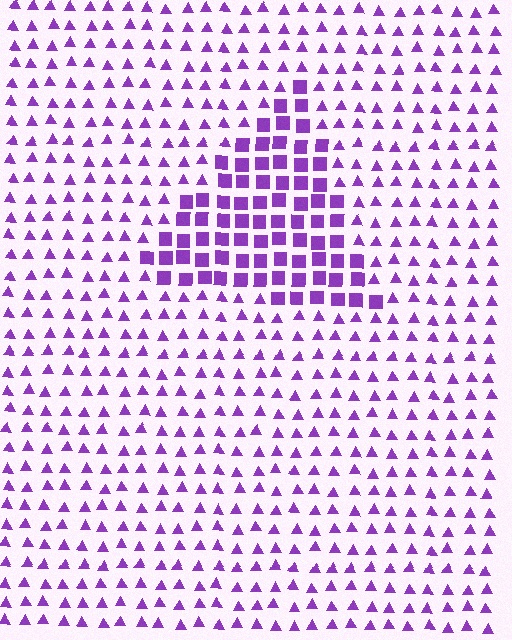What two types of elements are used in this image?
The image uses squares inside the triangle region and triangles outside it.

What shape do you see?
I see a triangle.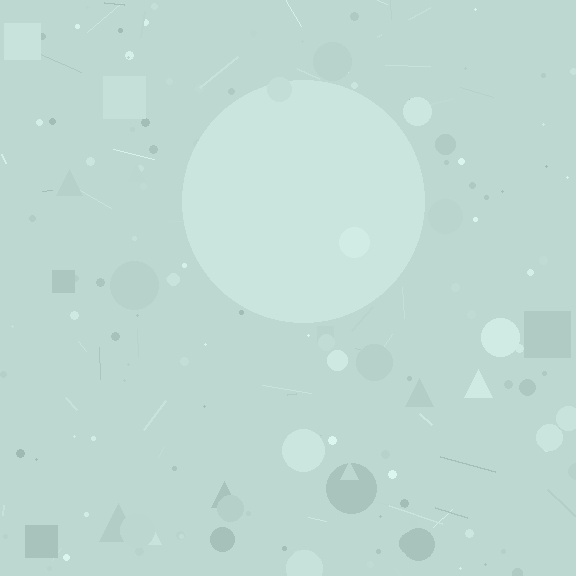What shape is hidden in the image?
A circle is hidden in the image.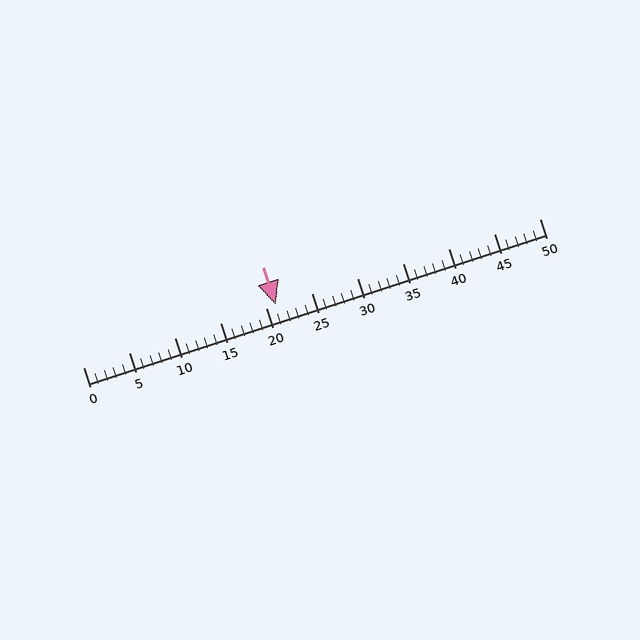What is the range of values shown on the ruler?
The ruler shows values from 0 to 50.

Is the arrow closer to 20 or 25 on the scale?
The arrow is closer to 20.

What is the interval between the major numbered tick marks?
The major tick marks are spaced 5 units apart.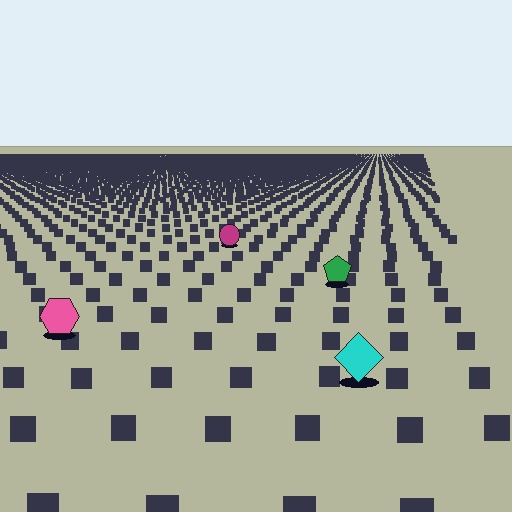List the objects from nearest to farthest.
From nearest to farthest: the cyan diamond, the pink hexagon, the green pentagon, the magenta circle.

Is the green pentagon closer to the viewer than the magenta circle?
Yes. The green pentagon is closer — you can tell from the texture gradient: the ground texture is coarser near it.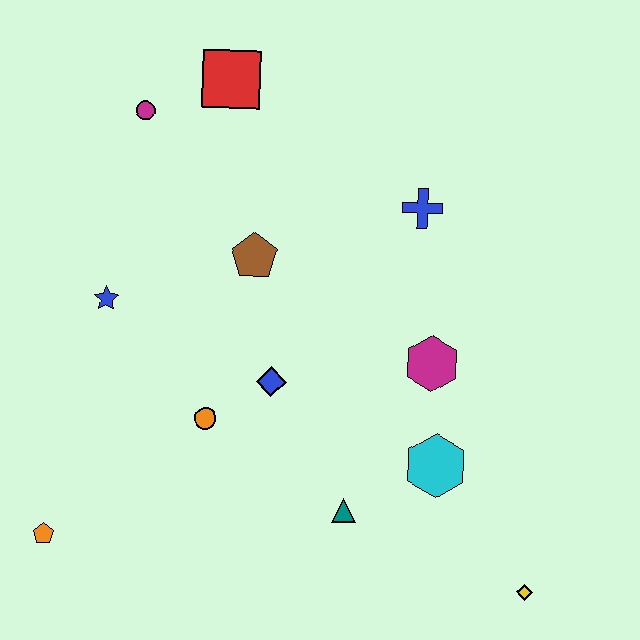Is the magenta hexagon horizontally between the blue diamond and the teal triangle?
No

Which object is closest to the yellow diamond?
The cyan hexagon is closest to the yellow diamond.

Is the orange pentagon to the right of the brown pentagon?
No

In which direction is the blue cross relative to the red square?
The blue cross is to the right of the red square.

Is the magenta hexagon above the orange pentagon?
Yes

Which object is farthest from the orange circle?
The yellow diamond is farthest from the orange circle.